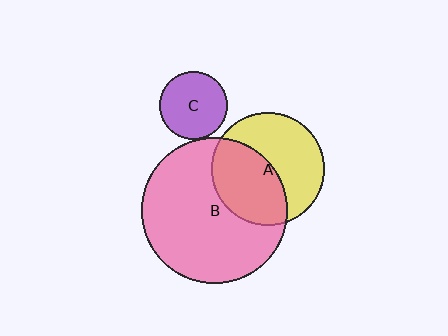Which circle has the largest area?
Circle B (pink).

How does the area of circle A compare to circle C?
Approximately 2.8 times.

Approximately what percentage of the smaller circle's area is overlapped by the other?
Approximately 45%.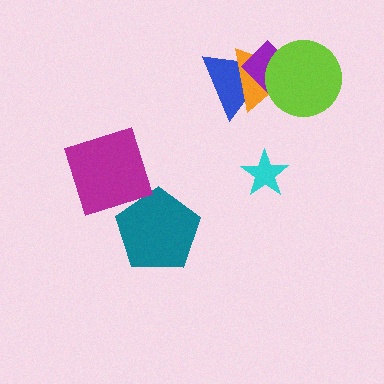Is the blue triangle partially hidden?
Yes, it is partially covered by another shape.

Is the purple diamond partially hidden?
Yes, it is partially covered by another shape.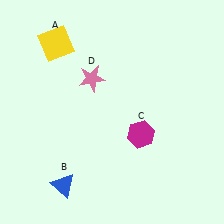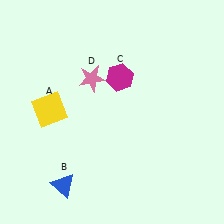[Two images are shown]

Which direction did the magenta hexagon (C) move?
The magenta hexagon (C) moved up.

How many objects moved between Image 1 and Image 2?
2 objects moved between the two images.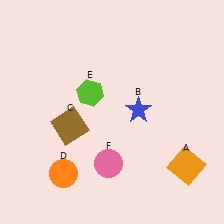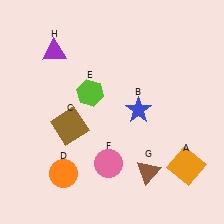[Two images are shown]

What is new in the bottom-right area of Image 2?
A brown triangle (G) was added in the bottom-right area of Image 2.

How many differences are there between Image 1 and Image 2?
There are 2 differences between the two images.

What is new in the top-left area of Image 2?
A purple triangle (H) was added in the top-left area of Image 2.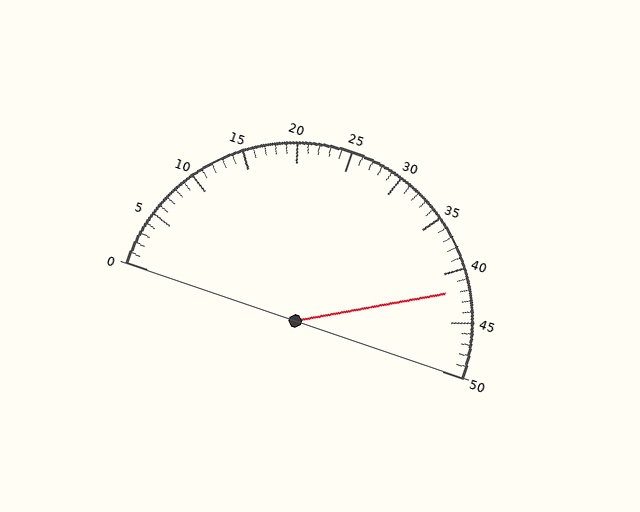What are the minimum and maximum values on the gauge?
The gauge ranges from 0 to 50.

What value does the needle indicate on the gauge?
The needle indicates approximately 42.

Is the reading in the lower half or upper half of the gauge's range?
The reading is in the upper half of the range (0 to 50).